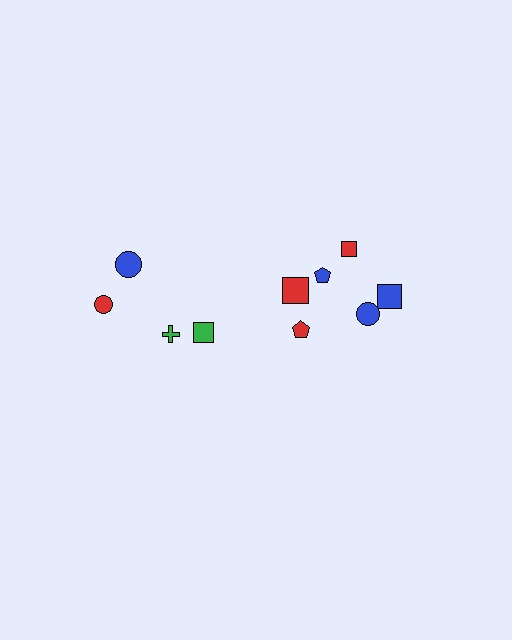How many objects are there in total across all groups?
There are 10 objects.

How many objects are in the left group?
There are 4 objects.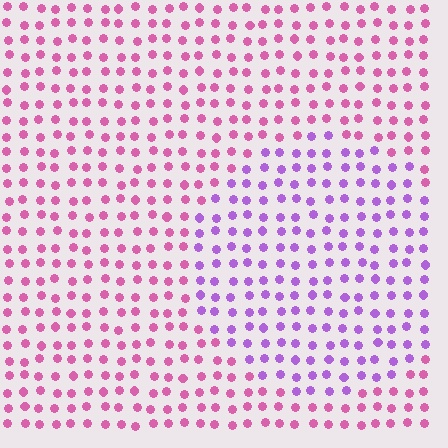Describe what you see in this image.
The image is filled with small pink elements in a uniform arrangement. A circle-shaped region is visible where the elements are tinted to a slightly different hue, forming a subtle color boundary.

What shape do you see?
I see a circle.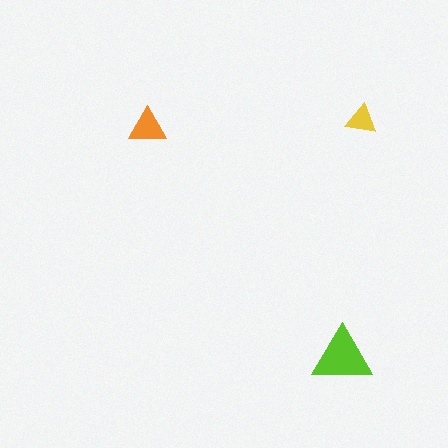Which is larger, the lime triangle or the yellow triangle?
The lime one.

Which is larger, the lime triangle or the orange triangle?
The lime one.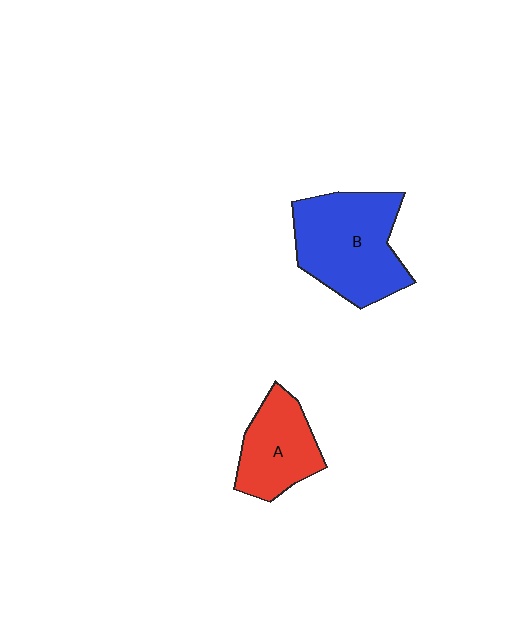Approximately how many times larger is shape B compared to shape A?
Approximately 1.5 times.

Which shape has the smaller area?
Shape A (red).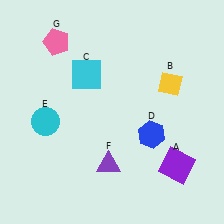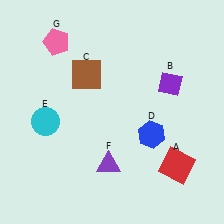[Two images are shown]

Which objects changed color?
A changed from purple to red. B changed from yellow to purple. C changed from cyan to brown.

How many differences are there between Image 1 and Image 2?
There are 3 differences between the two images.